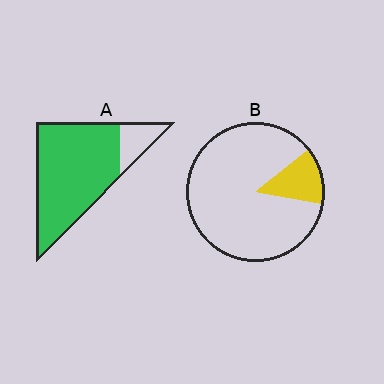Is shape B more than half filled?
No.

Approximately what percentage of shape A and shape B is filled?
A is approximately 85% and B is approximately 15%.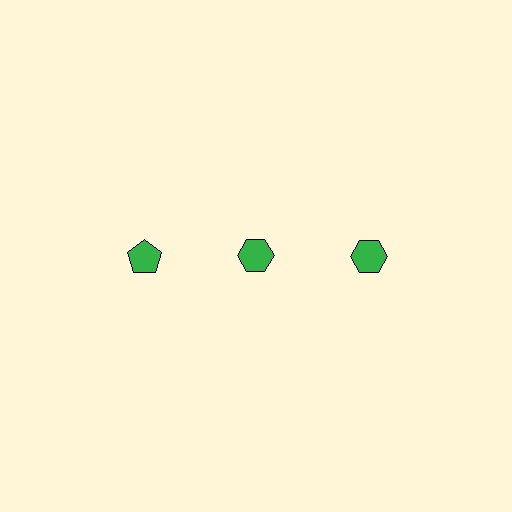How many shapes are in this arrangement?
There are 3 shapes arranged in a grid pattern.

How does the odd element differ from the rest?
It has a different shape: pentagon instead of hexagon.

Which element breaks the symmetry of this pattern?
The green pentagon in the top row, leftmost column breaks the symmetry. All other shapes are green hexagons.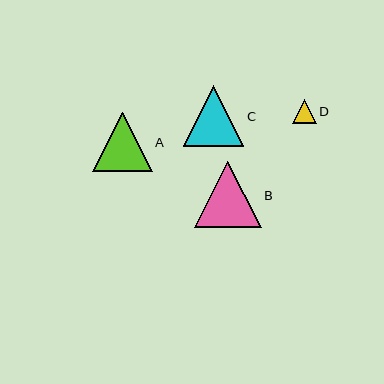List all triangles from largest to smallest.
From largest to smallest: B, C, A, D.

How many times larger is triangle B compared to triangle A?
Triangle B is approximately 1.1 times the size of triangle A.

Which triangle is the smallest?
Triangle D is the smallest with a size of approximately 24 pixels.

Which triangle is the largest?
Triangle B is the largest with a size of approximately 66 pixels.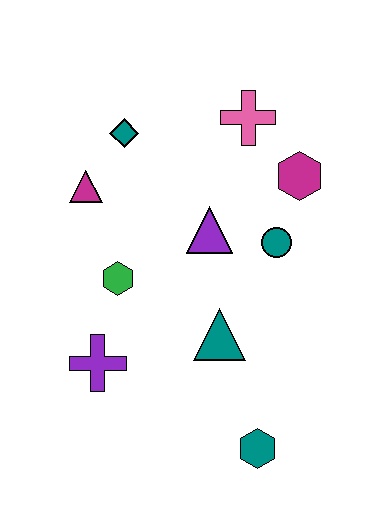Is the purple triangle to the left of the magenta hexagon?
Yes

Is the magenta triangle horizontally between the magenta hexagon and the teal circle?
No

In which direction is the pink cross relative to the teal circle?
The pink cross is above the teal circle.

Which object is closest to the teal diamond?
The magenta triangle is closest to the teal diamond.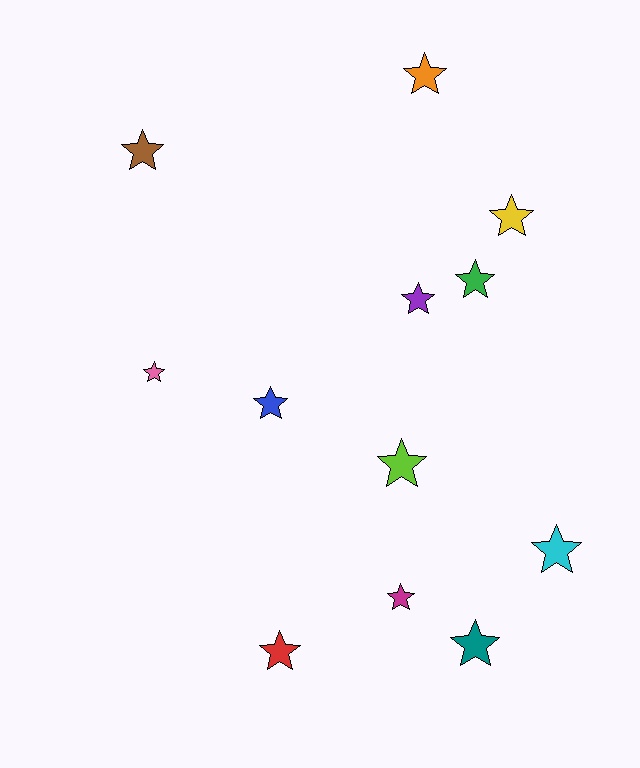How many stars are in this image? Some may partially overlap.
There are 12 stars.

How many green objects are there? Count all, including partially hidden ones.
There is 1 green object.